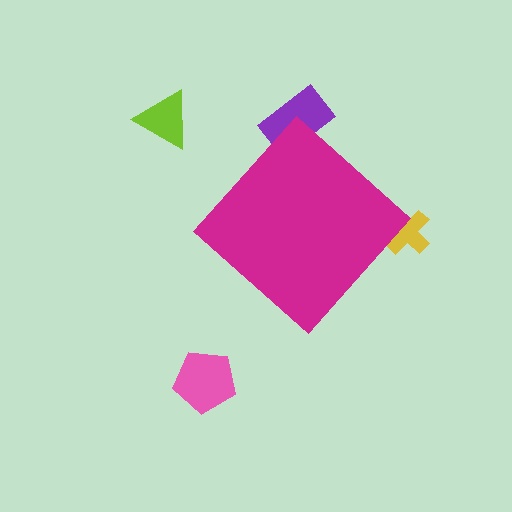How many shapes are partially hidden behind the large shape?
2 shapes are partially hidden.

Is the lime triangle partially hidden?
No, the lime triangle is fully visible.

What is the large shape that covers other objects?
A magenta diamond.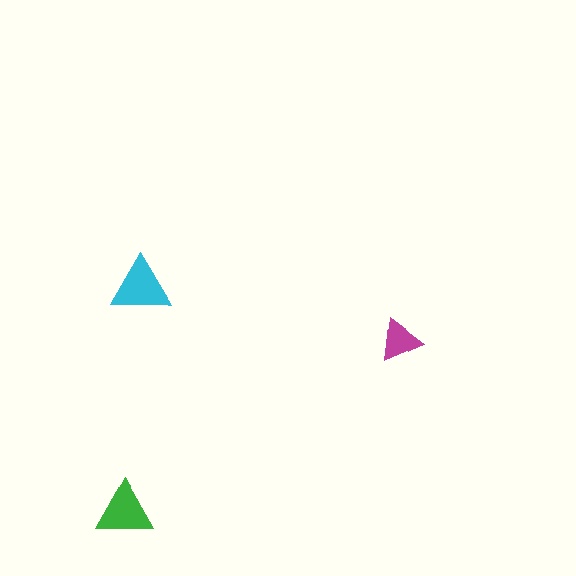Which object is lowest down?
The green triangle is bottommost.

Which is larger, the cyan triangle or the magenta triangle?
The cyan one.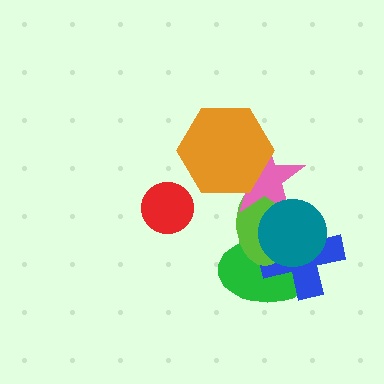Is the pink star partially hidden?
Yes, it is partially covered by another shape.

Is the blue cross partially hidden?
Yes, it is partially covered by another shape.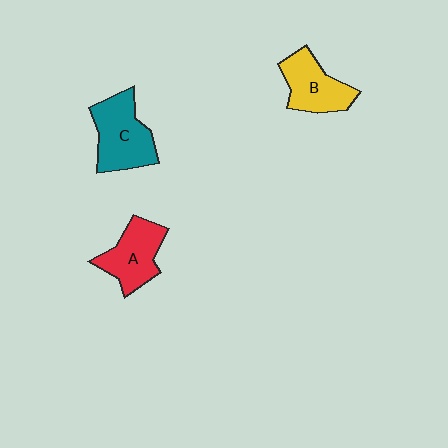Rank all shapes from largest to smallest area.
From largest to smallest: C (teal), A (red), B (yellow).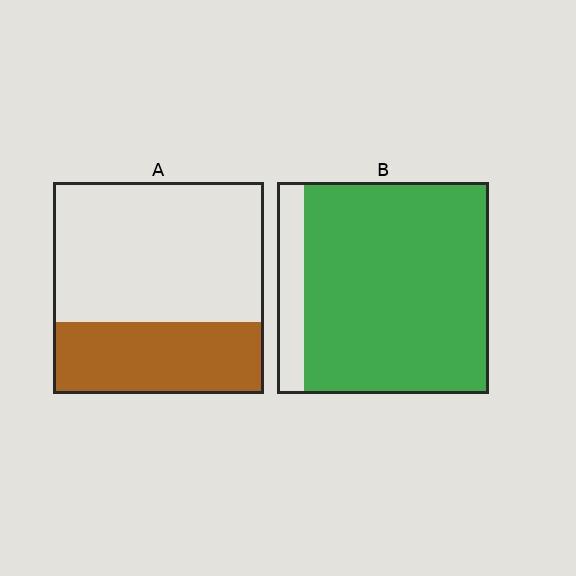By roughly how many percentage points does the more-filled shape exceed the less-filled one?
By roughly 55 percentage points (B over A).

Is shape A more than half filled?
No.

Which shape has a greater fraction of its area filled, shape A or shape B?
Shape B.